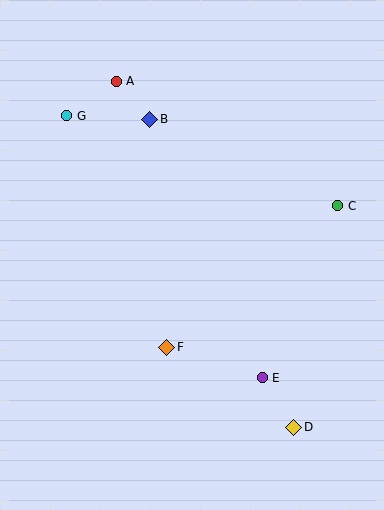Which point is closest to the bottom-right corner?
Point D is closest to the bottom-right corner.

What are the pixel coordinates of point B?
Point B is at (150, 119).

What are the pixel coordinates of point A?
Point A is at (116, 81).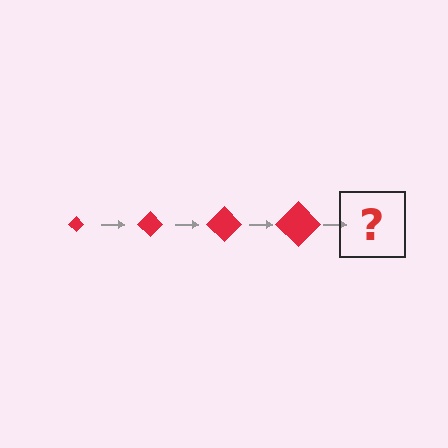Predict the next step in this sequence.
The next step is a red diamond, larger than the previous one.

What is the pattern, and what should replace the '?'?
The pattern is that the diamond gets progressively larger each step. The '?' should be a red diamond, larger than the previous one.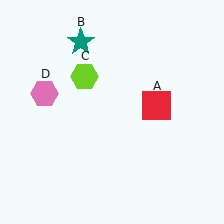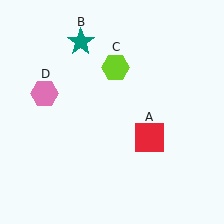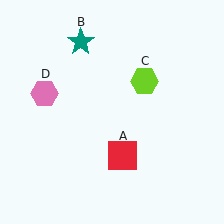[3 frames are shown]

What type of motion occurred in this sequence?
The red square (object A), lime hexagon (object C) rotated clockwise around the center of the scene.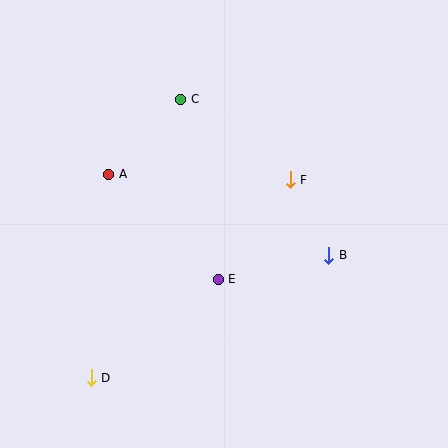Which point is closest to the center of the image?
Point E at (218, 279) is closest to the center.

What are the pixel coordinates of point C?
Point C is at (181, 99).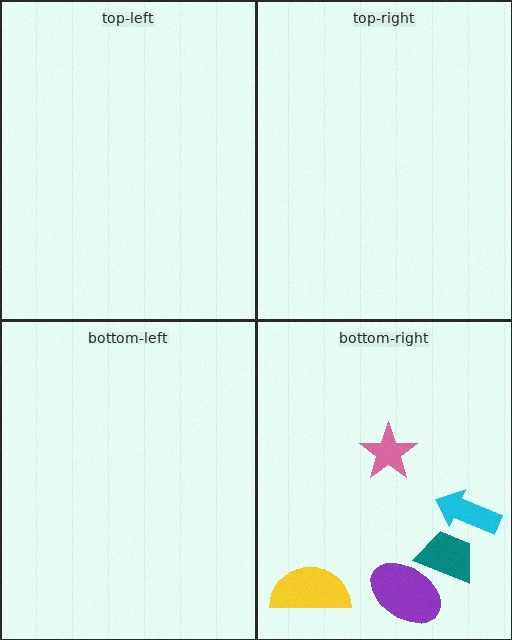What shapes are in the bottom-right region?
The teal trapezoid, the pink star, the purple ellipse, the cyan arrow, the yellow semicircle.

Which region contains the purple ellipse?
The bottom-right region.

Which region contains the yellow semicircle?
The bottom-right region.